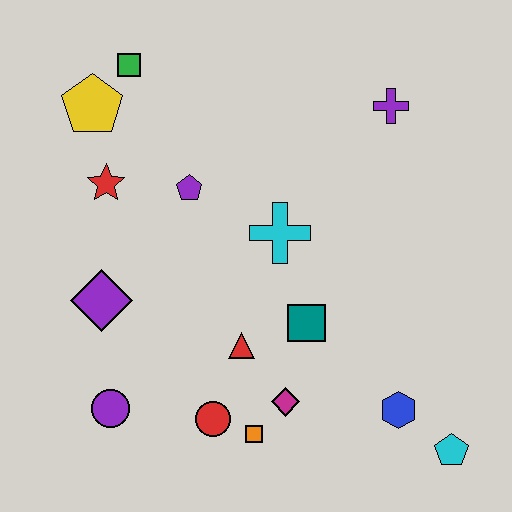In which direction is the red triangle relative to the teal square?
The red triangle is to the left of the teal square.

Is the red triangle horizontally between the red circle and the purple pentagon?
No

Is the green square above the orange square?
Yes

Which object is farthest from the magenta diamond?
The green square is farthest from the magenta diamond.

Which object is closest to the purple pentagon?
The red star is closest to the purple pentagon.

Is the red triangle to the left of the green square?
No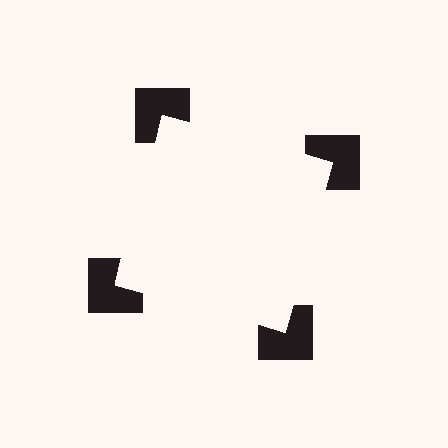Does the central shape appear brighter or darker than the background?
It typically appears slightly brighter than the background, even though no actual brightness change is drawn.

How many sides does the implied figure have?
4 sides.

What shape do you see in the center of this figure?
An illusory square — its edges are inferred from the aligned wedge cuts in the notched squares, not physically drawn.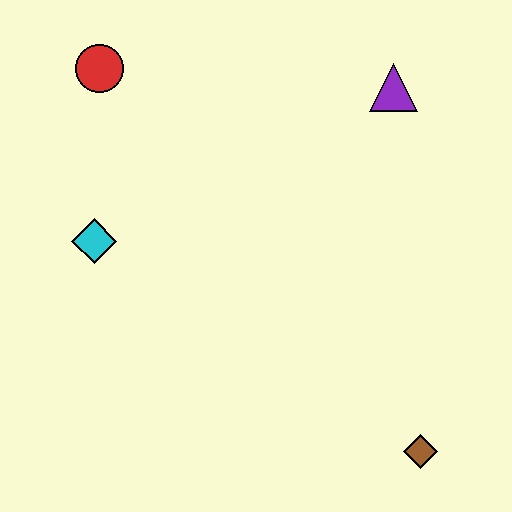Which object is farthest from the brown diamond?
The red circle is farthest from the brown diamond.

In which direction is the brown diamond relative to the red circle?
The brown diamond is below the red circle.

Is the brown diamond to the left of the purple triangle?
No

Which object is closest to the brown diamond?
The purple triangle is closest to the brown diamond.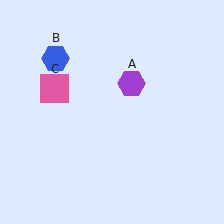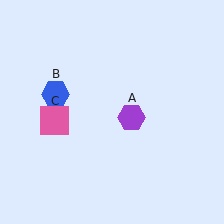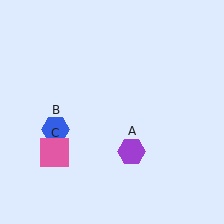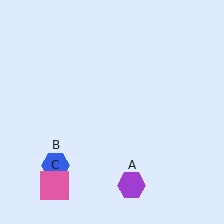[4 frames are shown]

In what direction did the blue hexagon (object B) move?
The blue hexagon (object B) moved down.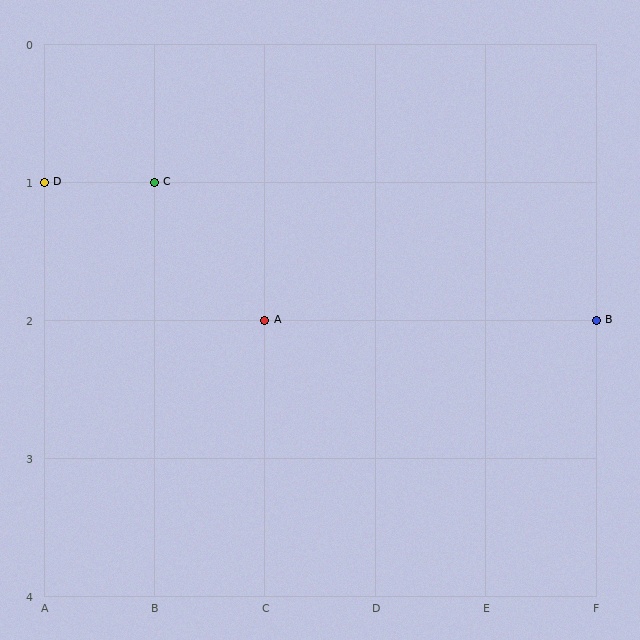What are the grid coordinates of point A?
Point A is at grid coordinates (C, 2).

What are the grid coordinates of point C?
Point C is at grid coordinates (B, 1).